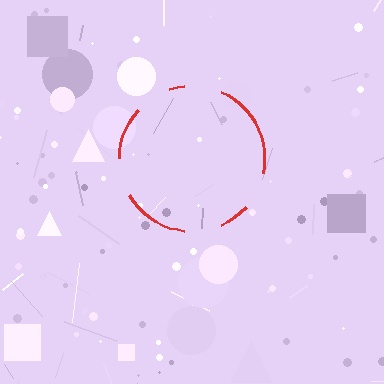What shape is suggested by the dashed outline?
The dashed outline suggests a circle.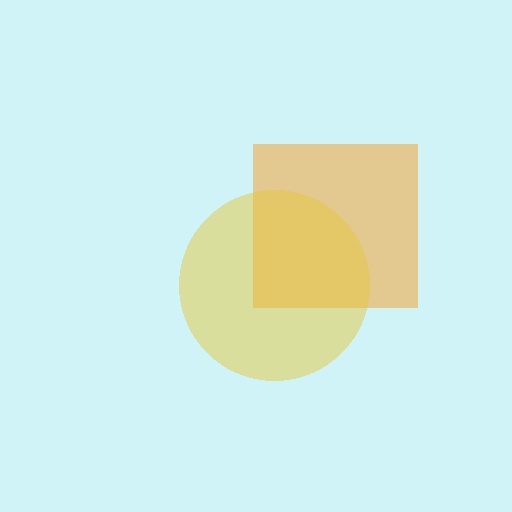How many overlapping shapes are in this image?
There are 2 overlapping shapes in the image.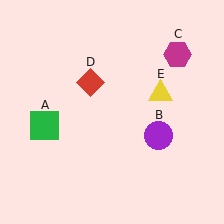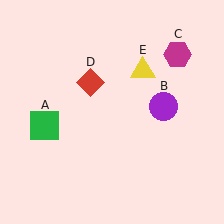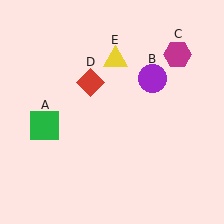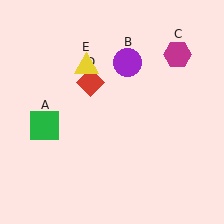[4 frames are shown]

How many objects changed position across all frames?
2 objects changed position: purple circle (object B), yellow triangle (object E).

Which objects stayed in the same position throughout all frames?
Green square (object A) and magenta hexagon (object C) and red diamond (object D) remained stationary.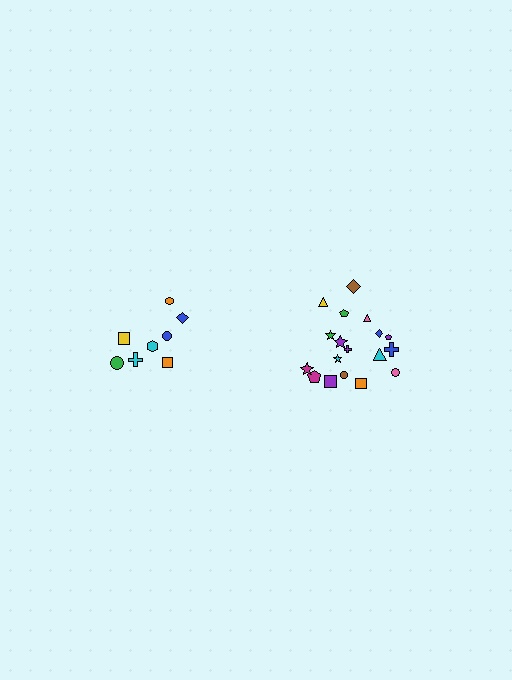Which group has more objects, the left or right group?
The right group.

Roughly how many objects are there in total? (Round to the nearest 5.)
Roughly 25 objects in total.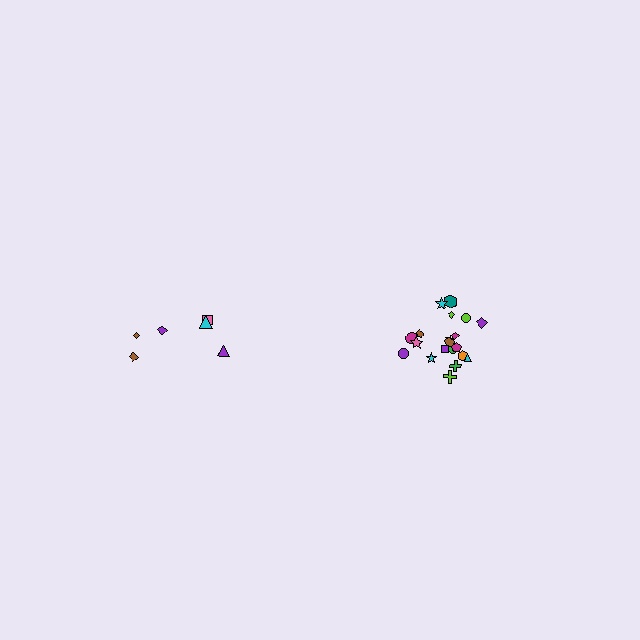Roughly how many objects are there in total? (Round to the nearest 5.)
Roughly 30 objects in total.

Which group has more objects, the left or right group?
The right group.